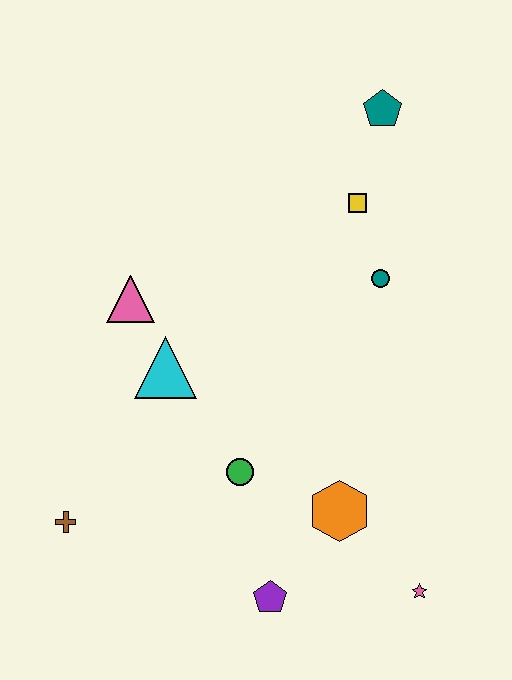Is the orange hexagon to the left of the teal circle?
Yes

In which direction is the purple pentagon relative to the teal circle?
The purple pentagon is below the teal circle.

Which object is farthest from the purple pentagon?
The teal pentagon is farthest from the purple pentagon.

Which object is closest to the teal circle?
The yellow square is closest to the teal circle.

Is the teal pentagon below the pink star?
No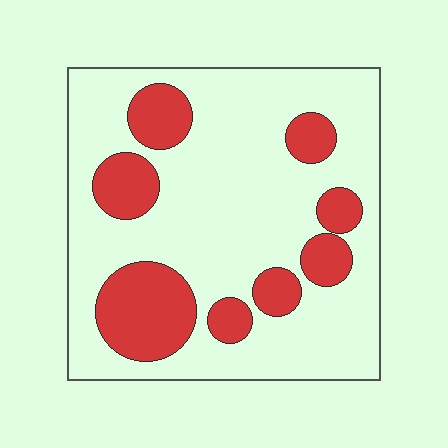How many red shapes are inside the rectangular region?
8.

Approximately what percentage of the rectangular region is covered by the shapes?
Approximately 25%.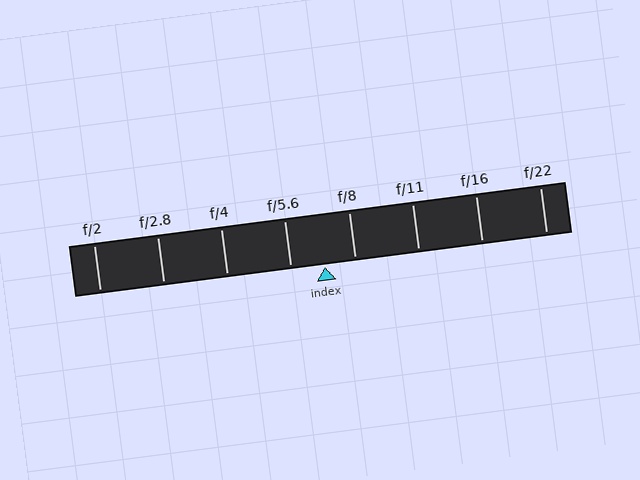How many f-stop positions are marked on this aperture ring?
There are 8 f-stop positions marked.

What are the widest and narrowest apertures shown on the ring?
The widest aperture shown is f/2 and the narrowest is f/22.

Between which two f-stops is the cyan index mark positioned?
The index mark is between f/5.6 and f/8.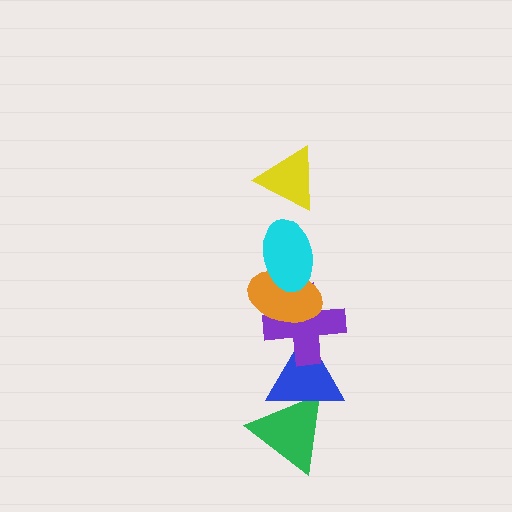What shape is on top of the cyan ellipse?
The yellow triangle is on top of the cyan ellipse.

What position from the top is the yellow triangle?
The yellow triangle is 1st from the top.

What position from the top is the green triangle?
The green triangle is 6th from the top.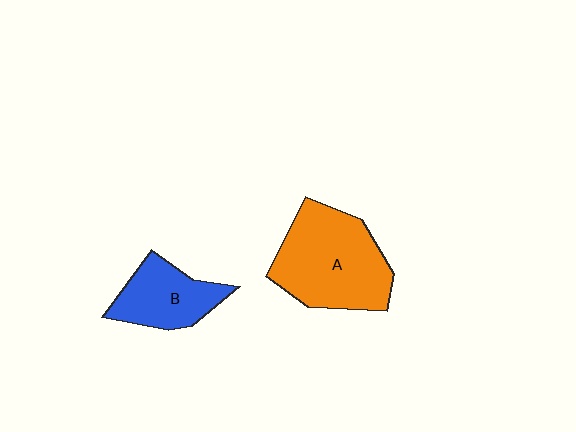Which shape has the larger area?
Shape A (orange).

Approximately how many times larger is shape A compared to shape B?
Approximately 1.7 times.